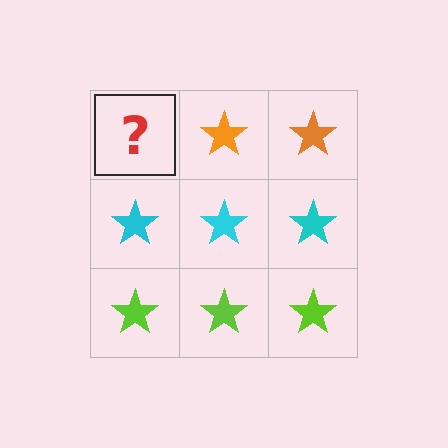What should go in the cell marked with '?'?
The missing cell should contain an orange star.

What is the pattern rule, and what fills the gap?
The rule is that each row has a consistent color. The gap should be filled with an orange star.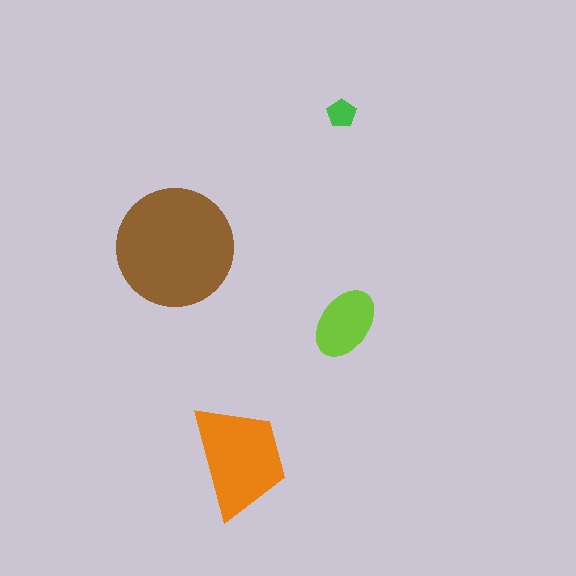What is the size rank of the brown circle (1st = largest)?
1st.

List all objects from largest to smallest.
The brown circle, the orange trapezoid, the lime ellipse, the green pentagon.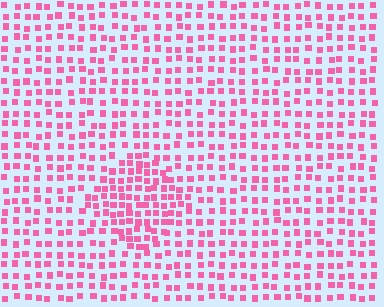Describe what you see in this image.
The image contains small pink elements arranged at two different densities. A diamond-shaped region is visible where the elements are more densely packed than the surrounding area.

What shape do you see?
I see a diamond.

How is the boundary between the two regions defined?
The boundary is defined by a change in element density (approximately 1.7x ratio). All elements are the same color, size, and shape.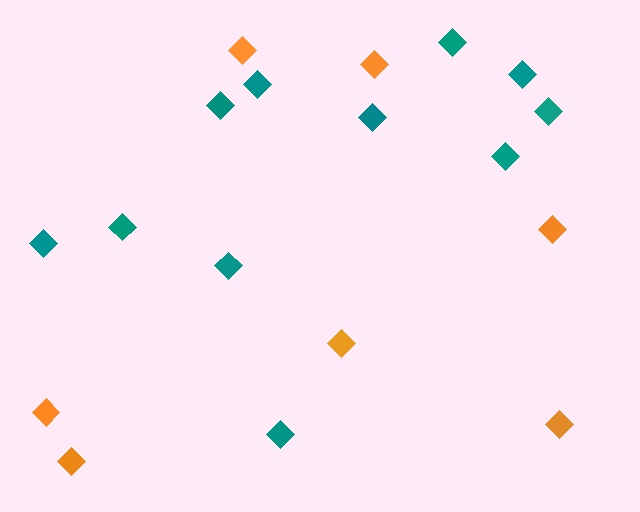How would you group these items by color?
There are 2 groups: one group of orange diamonds (7) and one group of teal diamonds (11).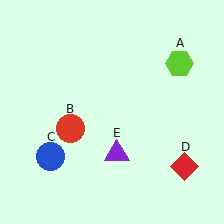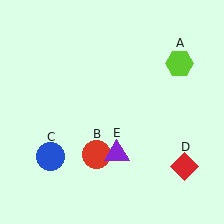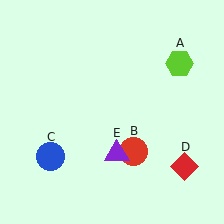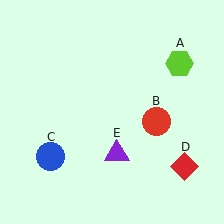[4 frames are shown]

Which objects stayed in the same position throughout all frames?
Lime hexagon (object A) and blue circle (object C) and red diamond (object D) and purple triangle (object E) remained stationary.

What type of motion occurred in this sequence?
The red circle (object B) rotated counterclockwise around the center of the scene.